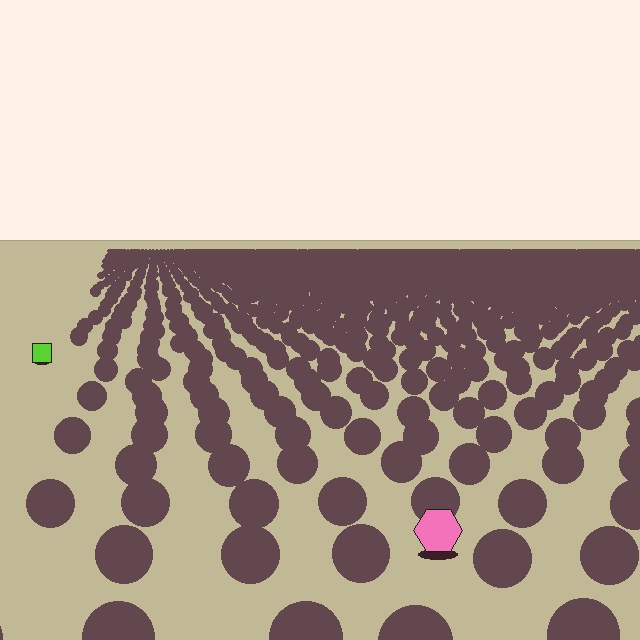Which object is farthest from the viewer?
The lime square is farthest from the viewer. It appears smaller and the ground texture around it is denser.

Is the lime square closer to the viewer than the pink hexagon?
No. The pink hexagon is closer — you can tell from the texture gradient: the ground texture is coarser near it.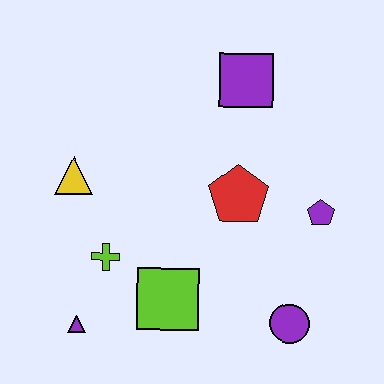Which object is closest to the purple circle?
The purple pentagon is closest to the purple circle.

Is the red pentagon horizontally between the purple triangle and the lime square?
No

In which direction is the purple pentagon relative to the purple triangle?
The purple pentagon is to the right of the purple triangle.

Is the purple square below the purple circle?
No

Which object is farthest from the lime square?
The purple square is farthest from the lime square.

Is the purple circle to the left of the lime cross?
No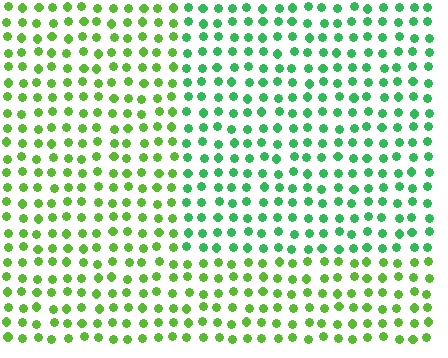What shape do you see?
I see a rectangle.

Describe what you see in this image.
The image is filled with small lime elements in a uniform arrangement. A rectangle-shaped region is visible where the elements are tinted to a slightly different hue, forming a subtle color boundary.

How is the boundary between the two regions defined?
The boundary is defined purely by a slight shift in hue (about 34 degrees). Spacing, size, and orientation are identical on both sides.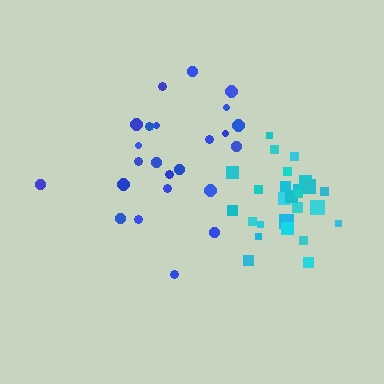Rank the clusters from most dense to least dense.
cyan, blue.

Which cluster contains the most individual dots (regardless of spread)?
Cyan (26).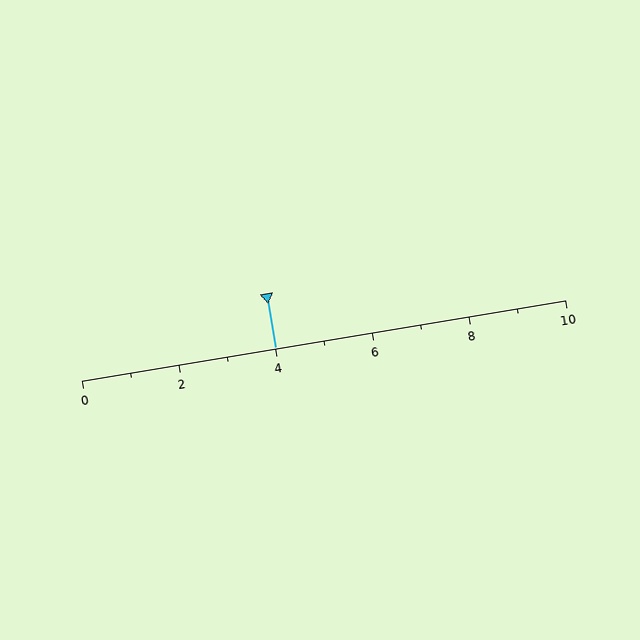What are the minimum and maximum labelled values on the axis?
The axis runs from 0 to 10.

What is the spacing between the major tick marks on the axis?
The major ticks are spaced 2 apart.